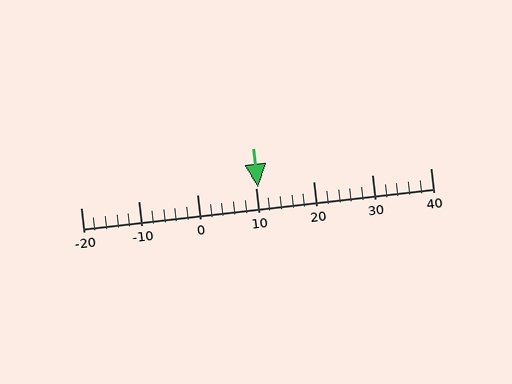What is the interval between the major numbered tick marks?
The major tick marks are spaced 10 units apart.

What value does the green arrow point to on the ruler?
The green arrow points to approximately 10.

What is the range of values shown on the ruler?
The ruler shows values from -20 to 40.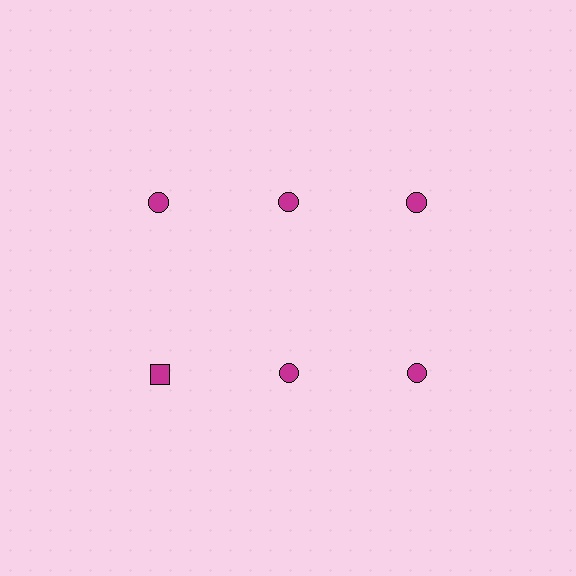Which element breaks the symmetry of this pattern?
The magenta square in the second row, leftmost column breaks the symmetry. All other shapes are magenta circles.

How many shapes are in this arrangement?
There are 6 shapes arranged in a grid pattern.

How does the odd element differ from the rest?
It has a different shape: square instead of circle.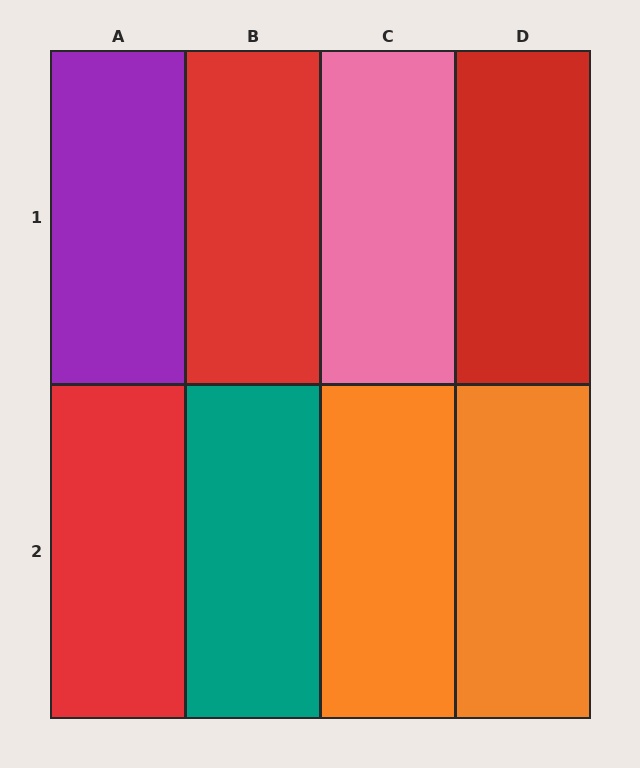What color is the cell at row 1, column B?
Red.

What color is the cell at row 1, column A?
Purple.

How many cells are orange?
2 cells are orange.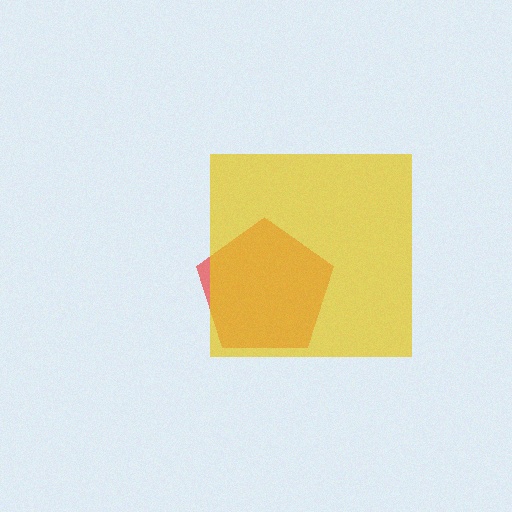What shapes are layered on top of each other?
The layered shapes are: a red pentagon, a yellow square.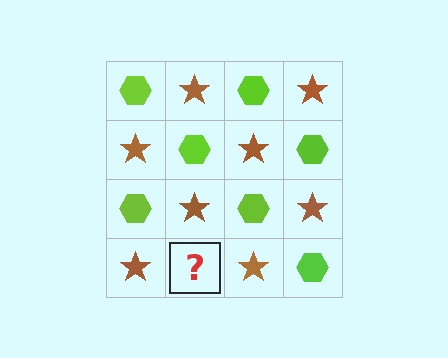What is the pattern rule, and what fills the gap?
The rule is that it alternates lime hexagon and brown star in a checkerboard pattern. The gap should be filled with a lime hexagon.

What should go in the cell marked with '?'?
The missing cell should contain a lime hexagon.